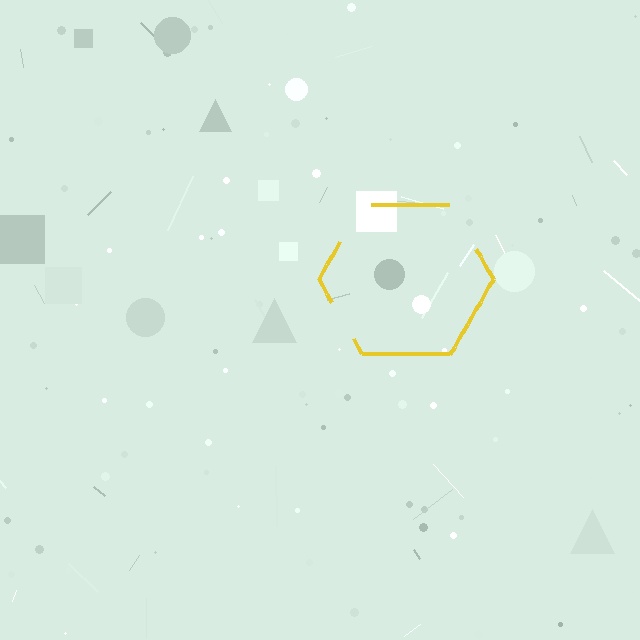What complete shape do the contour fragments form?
The contour fragments form a hexagon.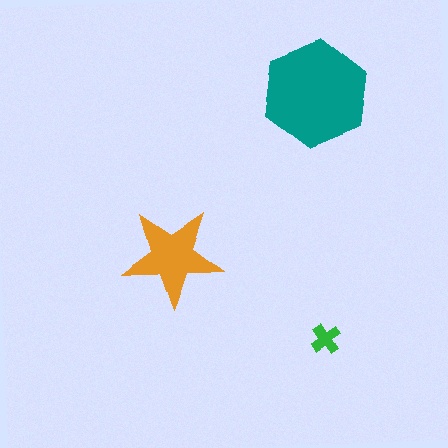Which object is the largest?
The teal hexagon.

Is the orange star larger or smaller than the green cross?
Larger.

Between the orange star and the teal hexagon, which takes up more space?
The teal hexagon.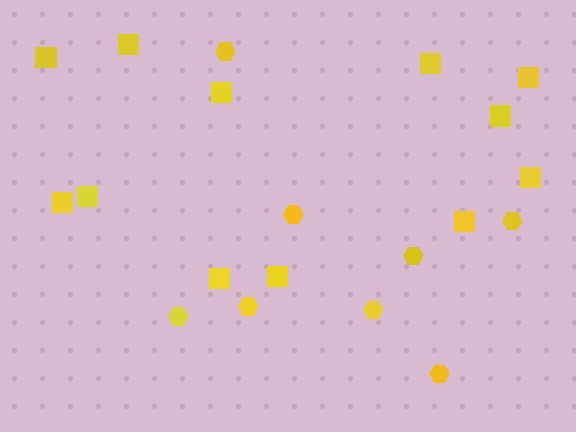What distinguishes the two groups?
There are 2 groups: one group of hexagons (8) and one group of squares (12).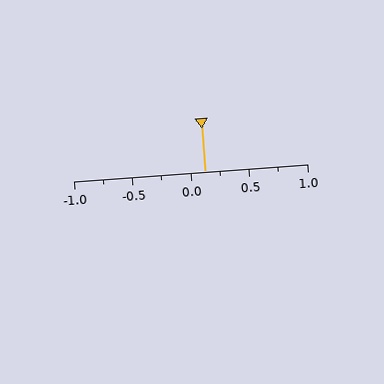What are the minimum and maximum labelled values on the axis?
The axis runs from -1.0 to 1.0.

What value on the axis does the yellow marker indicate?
The marker indicates approximately 0.12.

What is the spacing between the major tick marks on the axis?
The major ticks are spaced 0.5 apart.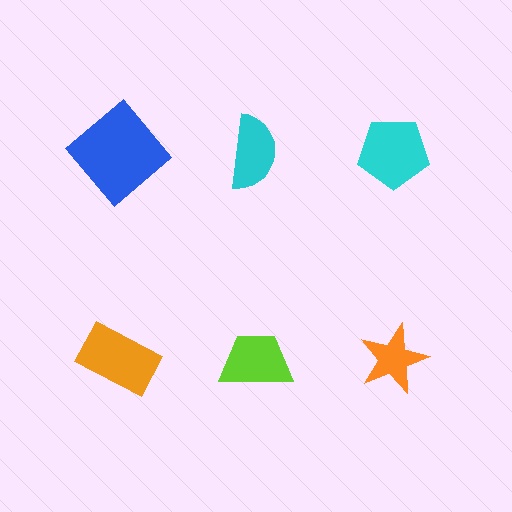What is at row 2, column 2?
A lime trapezoid.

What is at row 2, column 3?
An orange star.